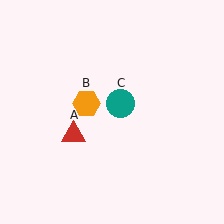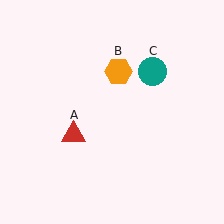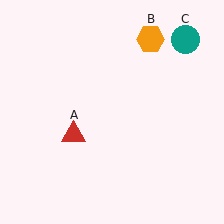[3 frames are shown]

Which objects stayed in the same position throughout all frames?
Red triangle (object A) remained stationary.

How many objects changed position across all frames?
2 objects changed position: orange hexagon (object B), teal circle (object C).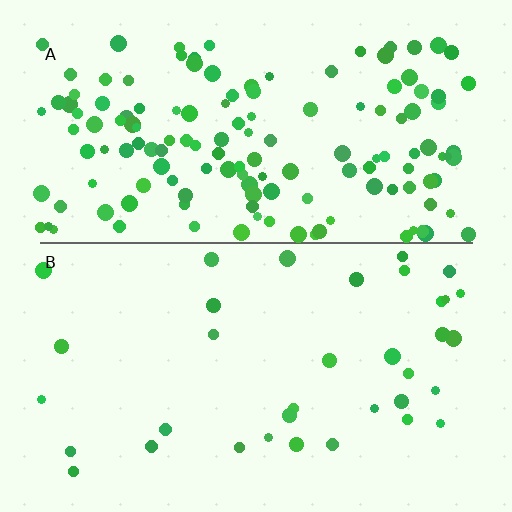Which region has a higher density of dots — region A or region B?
A (the top).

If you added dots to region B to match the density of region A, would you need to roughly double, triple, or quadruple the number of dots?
Approximately quadruple.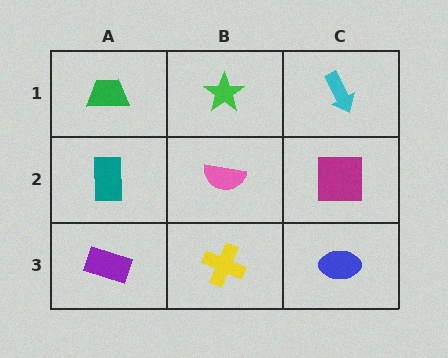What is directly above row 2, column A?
A green trapezoid.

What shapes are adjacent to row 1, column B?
A pink semicircle (row 2, column B), a green trapezoid (row 1, column A), a cyan arrow (row 1, column C).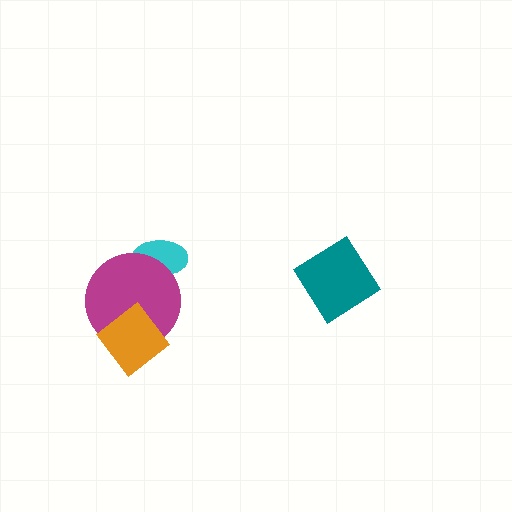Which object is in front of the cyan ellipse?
The magenta circle is in front of the cyan ellipse.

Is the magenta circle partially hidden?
Yes, it is partially covered by another shape.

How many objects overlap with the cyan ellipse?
1 object overlaps with the cyan ellipse.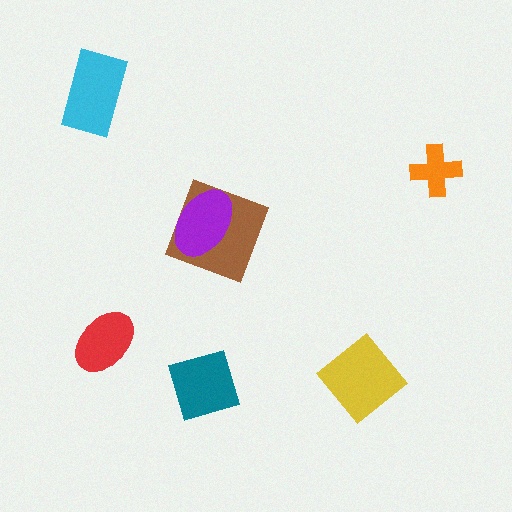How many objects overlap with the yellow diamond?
0 objects overlap with the yellow diamond.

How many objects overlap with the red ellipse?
0 objects overlap with the red ellipse.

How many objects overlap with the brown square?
1 object overlaps with the brown square.